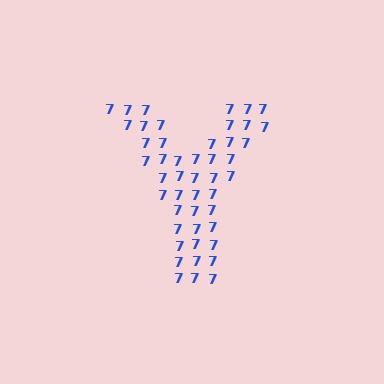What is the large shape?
The large shape is the letter Y.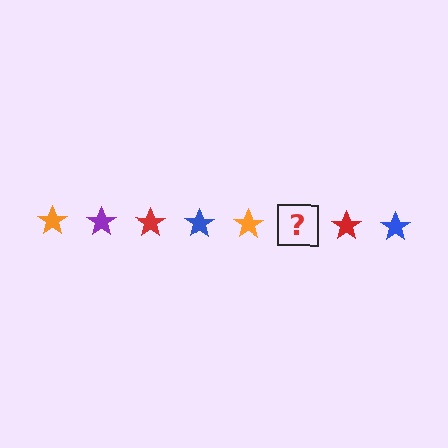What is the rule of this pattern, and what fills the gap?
The rule is that the pattern cycles through orange, purple, red, blue stars. The gap should be filled with a purple star.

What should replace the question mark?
The question mark should be replaced with a purple star.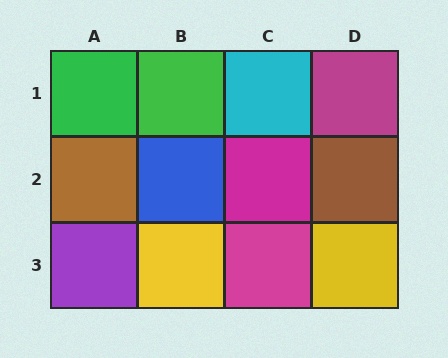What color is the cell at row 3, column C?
Magenta.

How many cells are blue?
1 cell is blue.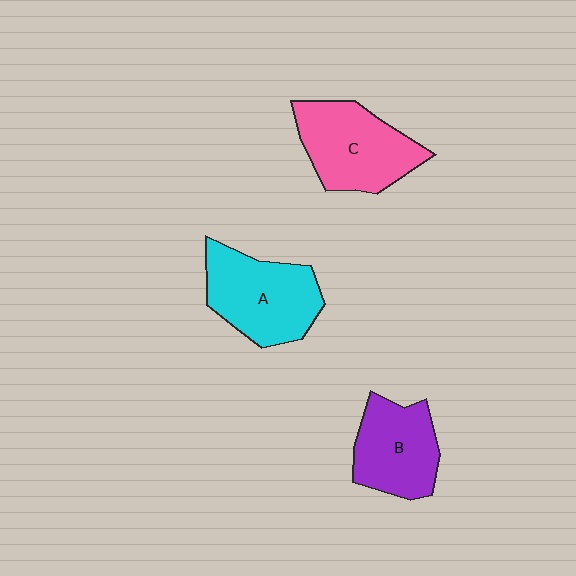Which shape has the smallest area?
Shape B (purple).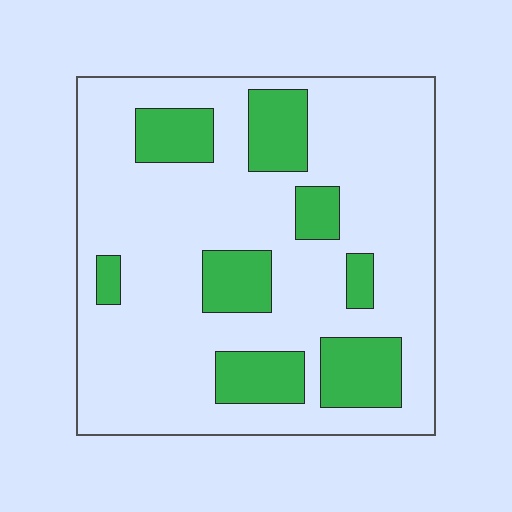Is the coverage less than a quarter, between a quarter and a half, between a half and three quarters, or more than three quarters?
Less than a quarter.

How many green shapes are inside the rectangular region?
8.